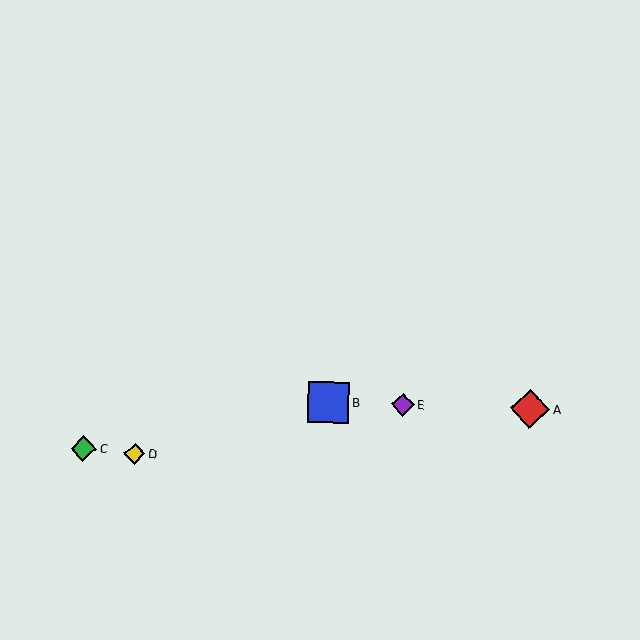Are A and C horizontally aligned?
No, A is at y≈409 and C is at y≈448.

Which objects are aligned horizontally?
Objects A, B, E are aligned horizontally.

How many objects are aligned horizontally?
3 objects (A, B, E) are aligned horizontally.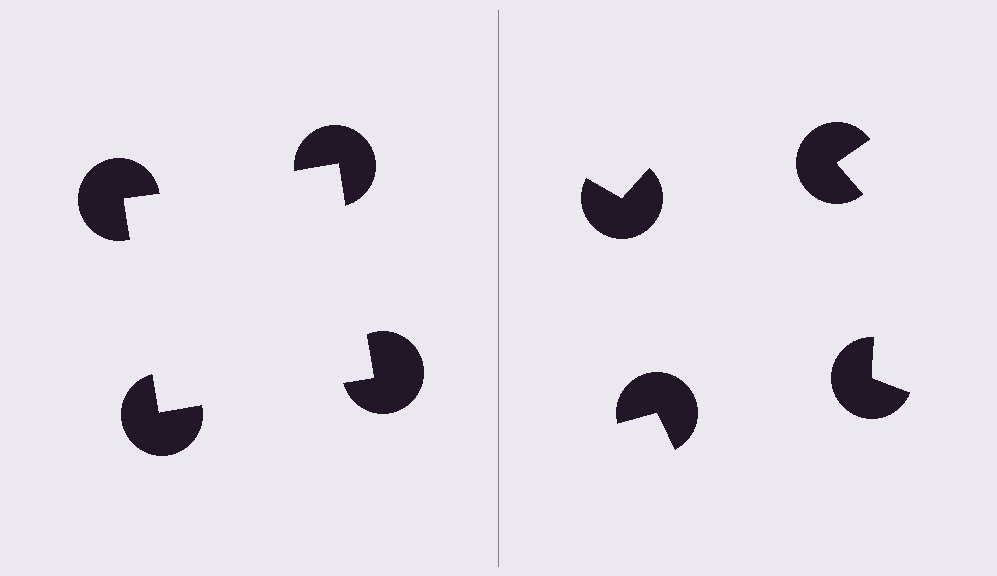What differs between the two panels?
The pac-man discs are positioned identically on both sides; only the wedge orientations differ. On the left they align to a square; on the right they are misaligned.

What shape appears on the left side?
An illusory square.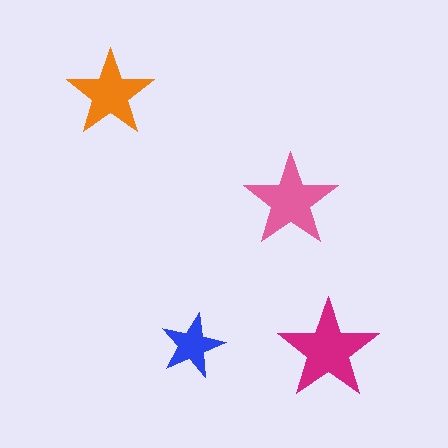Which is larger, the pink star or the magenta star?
The magenta one.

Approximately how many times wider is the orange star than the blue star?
About 1.5 times wider.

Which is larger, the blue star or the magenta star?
The magenta one.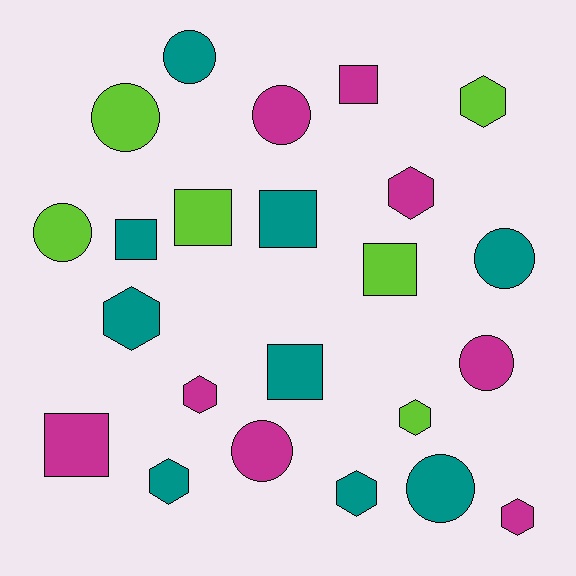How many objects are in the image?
There are 23 objects.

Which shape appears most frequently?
Hexagon, with 8 objects.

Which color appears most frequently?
Teal, with 9 objects.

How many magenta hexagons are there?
There are 3 magenta hexagons.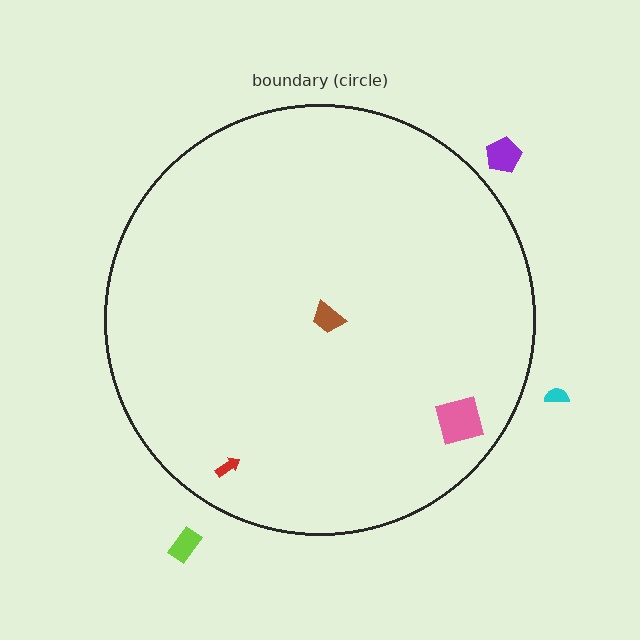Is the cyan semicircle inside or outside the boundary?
Outside.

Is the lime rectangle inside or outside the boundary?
Outside.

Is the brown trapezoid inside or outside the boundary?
Inside.